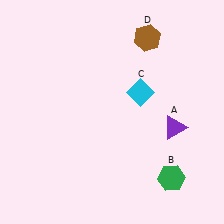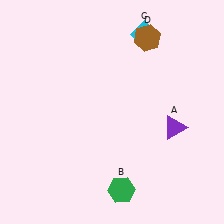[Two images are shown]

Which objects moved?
The objects that moved are: the green hexagon (B), the cyan diamond (C).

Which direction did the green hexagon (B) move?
The green hexagon (B) moved left.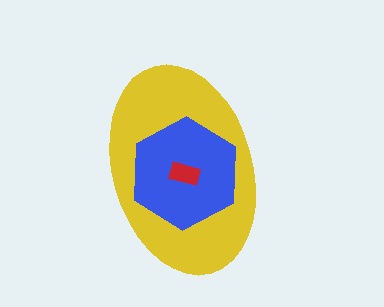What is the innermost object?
The red rectangle.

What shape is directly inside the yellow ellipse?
The blue hexagon.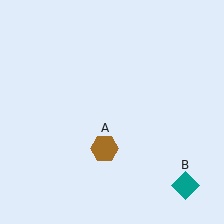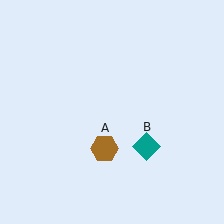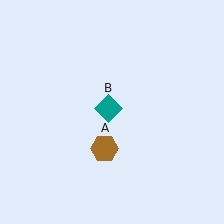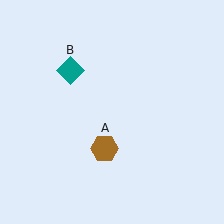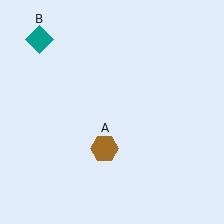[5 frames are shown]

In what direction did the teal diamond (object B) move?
The teal diamond (object B) moved up and to the left.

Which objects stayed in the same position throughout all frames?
Brown hexagon (object A) remained stationary.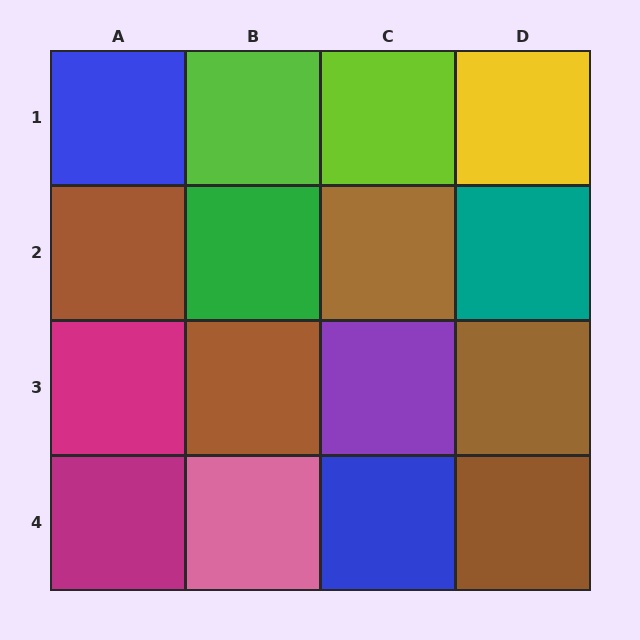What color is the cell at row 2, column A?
Brown.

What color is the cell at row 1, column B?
Lime.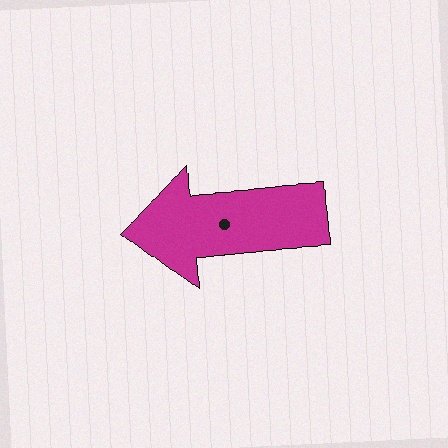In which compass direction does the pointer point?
West.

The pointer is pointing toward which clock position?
Roughly 9 o'clock.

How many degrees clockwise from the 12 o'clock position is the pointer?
Approximately 267 degrees.